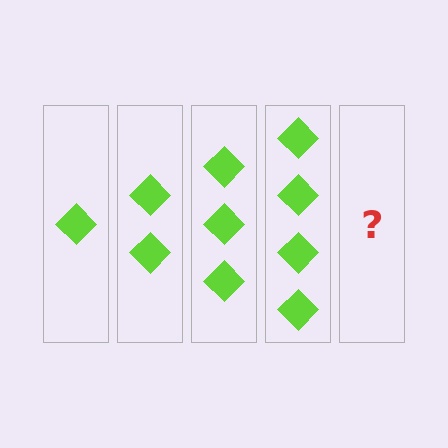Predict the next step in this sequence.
The next step is 5 diamonds.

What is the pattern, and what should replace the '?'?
The pattern is that each step adds one more diamond. The '?' should be 5 diamonds.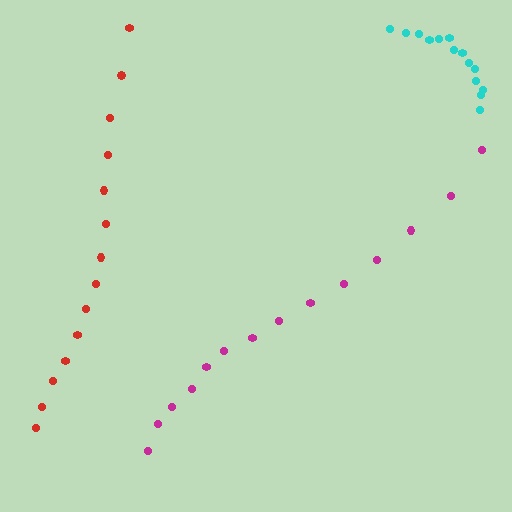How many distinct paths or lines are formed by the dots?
There are 3 distinct paths.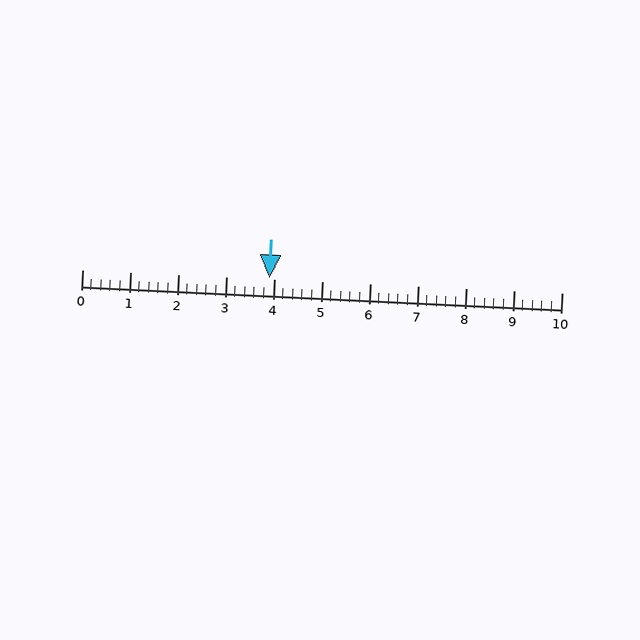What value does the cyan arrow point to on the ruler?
The cyan arrow points to approximately 3.9.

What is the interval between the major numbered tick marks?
The major tick marks are spaced 1 units apart.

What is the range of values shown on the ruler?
The ruler shows values from 0 to 10.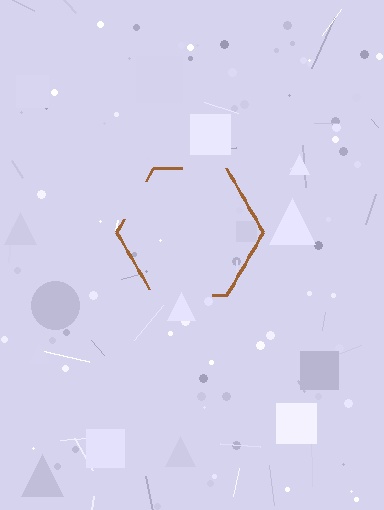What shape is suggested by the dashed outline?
The dashed outline suggests a hexagon.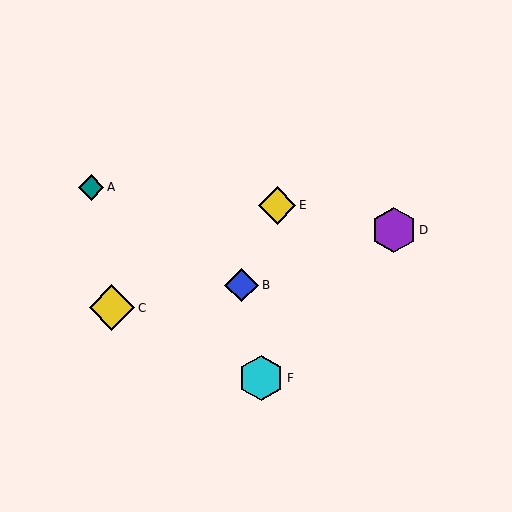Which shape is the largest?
The yellow diamond (labeled C) is the largest.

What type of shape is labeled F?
Shape F is a cyan hexagon.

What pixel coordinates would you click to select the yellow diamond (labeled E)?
Click at (277, 205) to select the yellow diamond E.